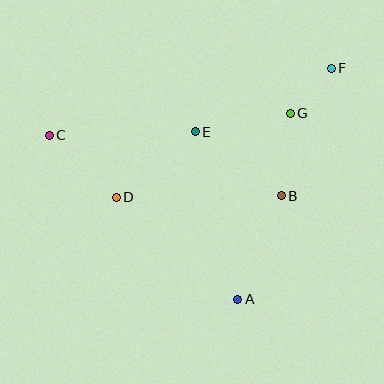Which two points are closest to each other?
Points F and G are closest to each other.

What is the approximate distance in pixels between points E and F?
The distance between E and F is approximately 150 pixels.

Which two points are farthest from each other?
Points C and F are farthest from each other.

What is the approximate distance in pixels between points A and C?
The distance between A and C is approximately 250 pixels.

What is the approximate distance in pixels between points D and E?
The distance between D and E is approximately 103 pixels.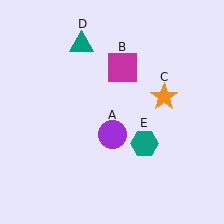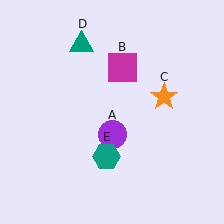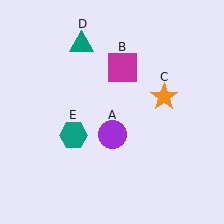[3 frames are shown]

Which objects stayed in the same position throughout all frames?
Purple circle (object A) and magenta square (object B) and orange star (object C) and teal triangle (object D) remained stationary.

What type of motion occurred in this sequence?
The teal hexagon (object E) rotated clockwise around the center of the scene.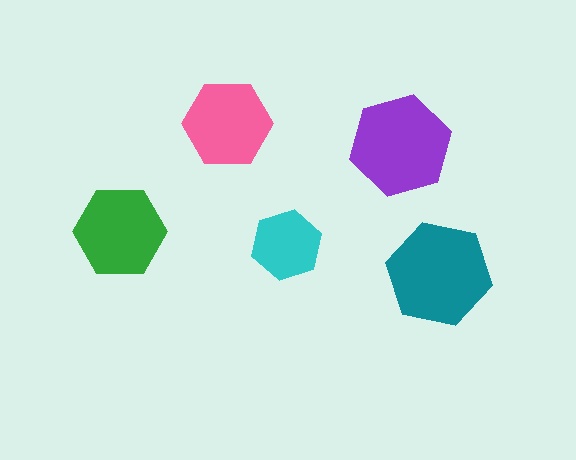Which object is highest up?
The pink hexagon is topmost.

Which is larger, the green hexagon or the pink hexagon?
The green one.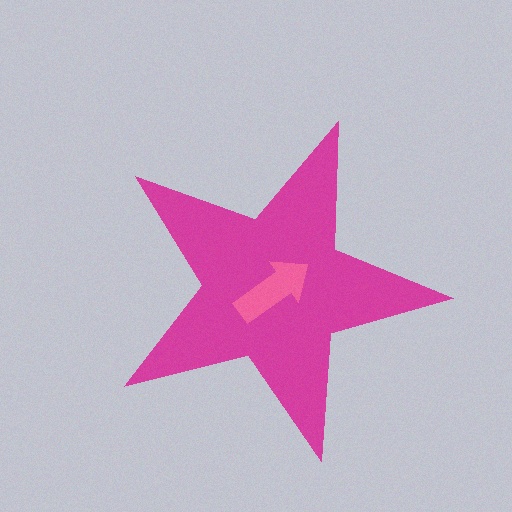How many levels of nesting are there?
2.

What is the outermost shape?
The magenta star.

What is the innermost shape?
The pink arrow.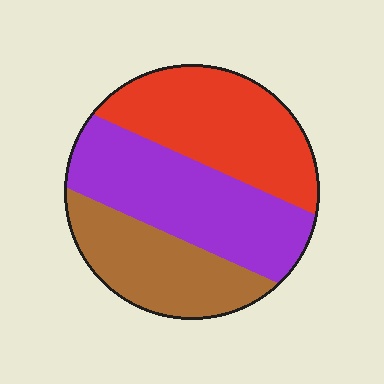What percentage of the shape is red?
Red takes up about one third (1/3) of the shape.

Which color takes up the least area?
Brown, at roughly 25%.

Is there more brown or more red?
Red.